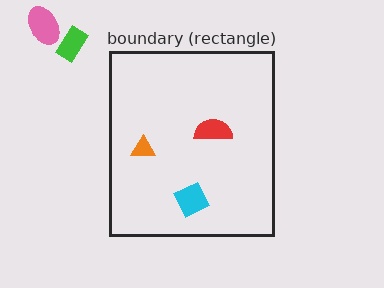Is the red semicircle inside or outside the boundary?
Inside.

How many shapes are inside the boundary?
3 inside, 2 outside.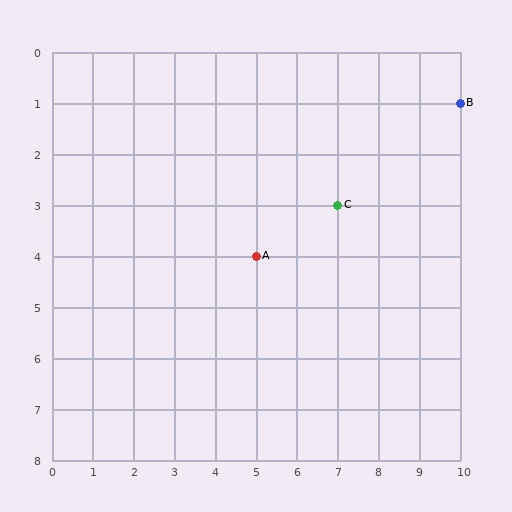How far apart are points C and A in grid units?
Points C and A are 2 columns and 1 row apart (about 2.2 grid units diagonally).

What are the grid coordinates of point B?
Point B is at grid coordinates (10, 1).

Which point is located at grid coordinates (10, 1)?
Point B is at (10, 1).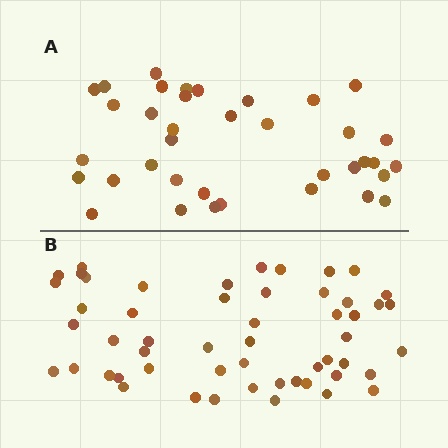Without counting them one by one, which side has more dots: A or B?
Region B (the bottom region) has more dots.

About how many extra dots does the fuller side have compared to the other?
Region B has approximately 15 more dots than region A.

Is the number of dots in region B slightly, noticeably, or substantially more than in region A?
Region B has noticeably more, but not dramatically so. The ratio is roughly 1.4 to 1.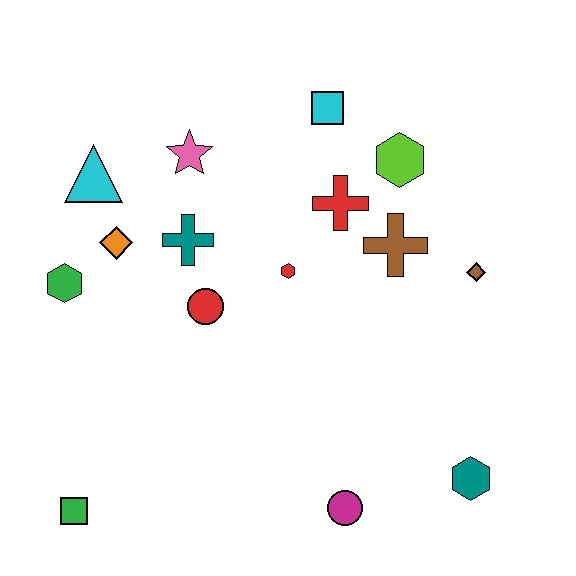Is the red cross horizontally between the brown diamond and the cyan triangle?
Yes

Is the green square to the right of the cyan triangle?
No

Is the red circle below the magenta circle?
No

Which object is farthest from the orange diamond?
The teal hexagon is farthest from the orange diamond.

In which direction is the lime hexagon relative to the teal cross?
The lime hexagon is to the right of the teal cross.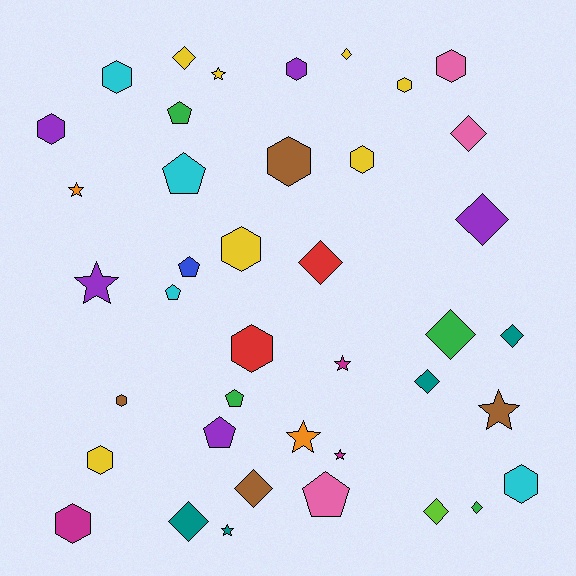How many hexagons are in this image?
There are 13 hexagons.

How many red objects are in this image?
There are 2 red objects.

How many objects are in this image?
There are 40 objects.